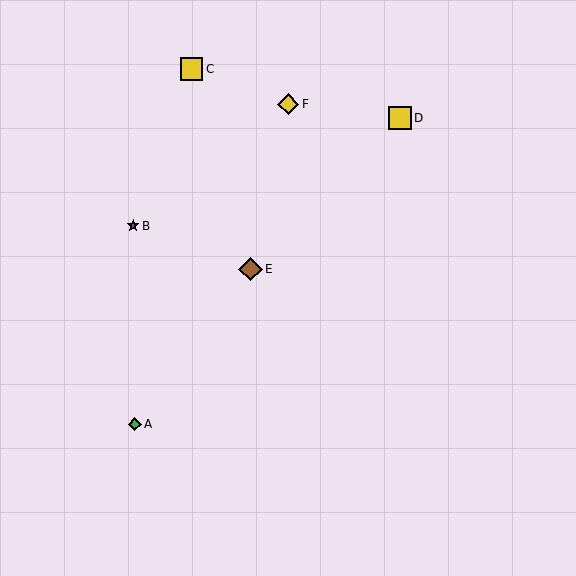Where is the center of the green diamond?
The center of the green diamond is at (135, 424).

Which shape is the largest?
The brown diamond (labeled E) is the largest.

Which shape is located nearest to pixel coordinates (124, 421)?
The green diamond (labeled A) at (135, 424) is nearest to that location.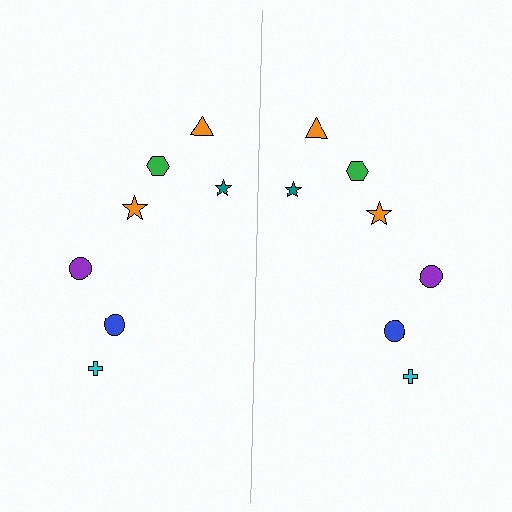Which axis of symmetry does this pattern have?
The pattern has a vertical axis of symmetry running through the center of the image.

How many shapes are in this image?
There are 14 shapes in this image.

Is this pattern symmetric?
Yes, this pattern has bilateral (reflection) symmetry.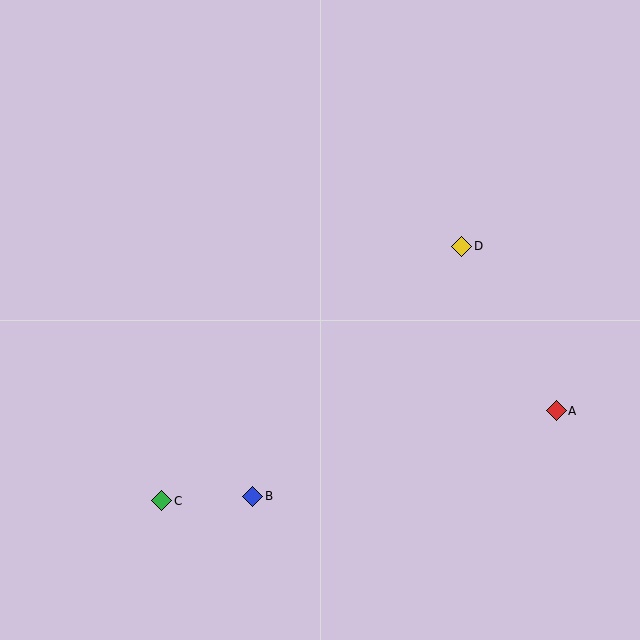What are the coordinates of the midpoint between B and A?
The midpoint between B and A is at (405, 453).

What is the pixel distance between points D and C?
The distance between D and C is 394 pixels.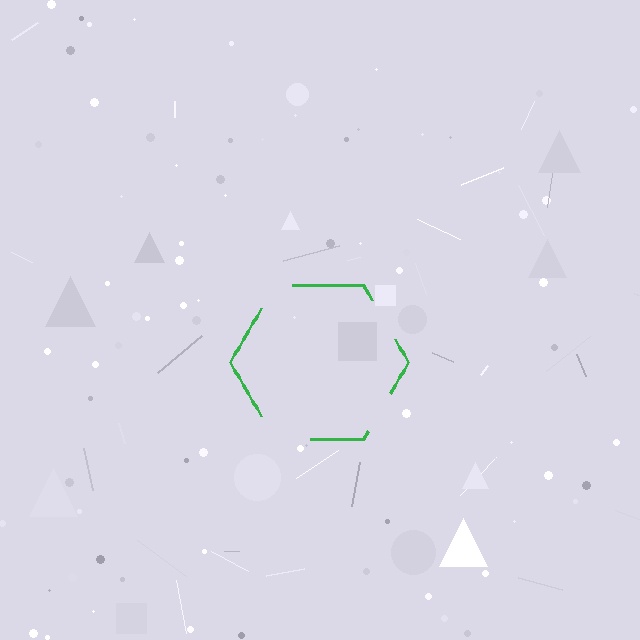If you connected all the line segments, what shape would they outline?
They would outline a hexagon.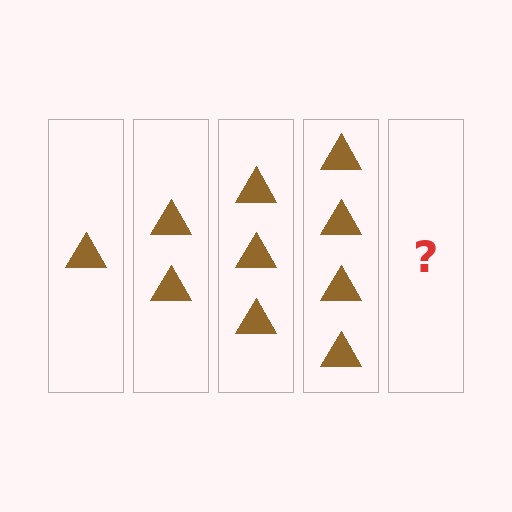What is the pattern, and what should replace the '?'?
The pattern is that each step adds one more triangle. The '?' should be 5 triangles.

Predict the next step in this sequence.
The next step is 5 triangles.